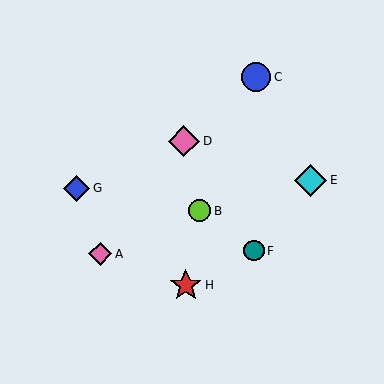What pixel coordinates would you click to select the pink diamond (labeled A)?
Click at (100, 254) to select the pink diamond A.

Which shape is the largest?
The cyan diamond (labeled E) is the largest.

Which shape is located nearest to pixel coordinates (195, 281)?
The red star (labeled H) at (186, 285) is nearest to that location.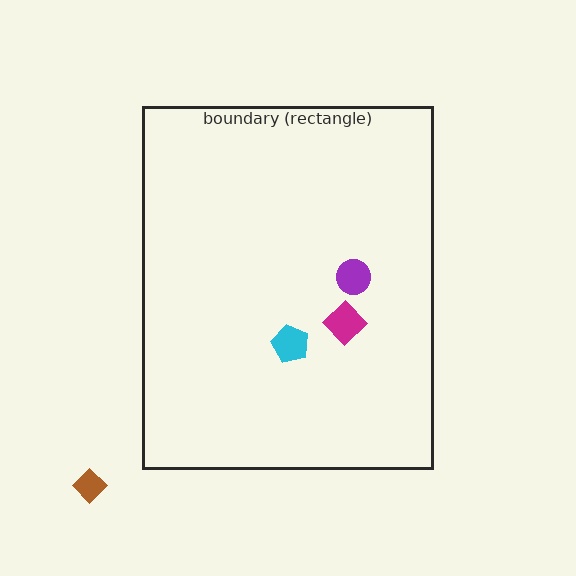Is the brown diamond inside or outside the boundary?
Outside.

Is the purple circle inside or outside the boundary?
Inside.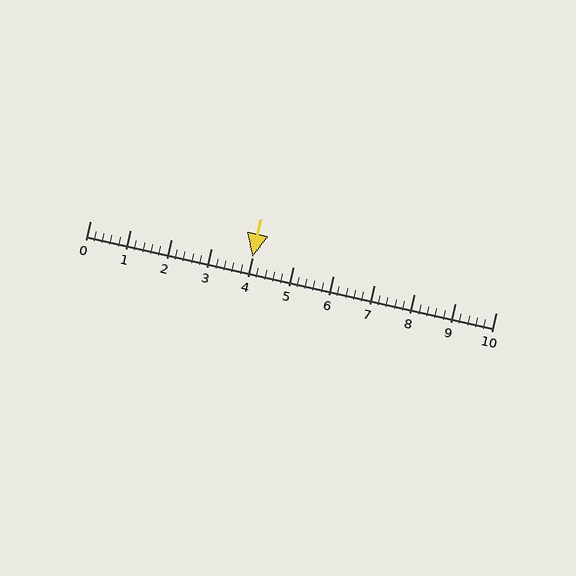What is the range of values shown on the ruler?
The ruler shows values from 0 to 10.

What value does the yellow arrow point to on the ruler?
The yellow arrow points to approximately 4.0.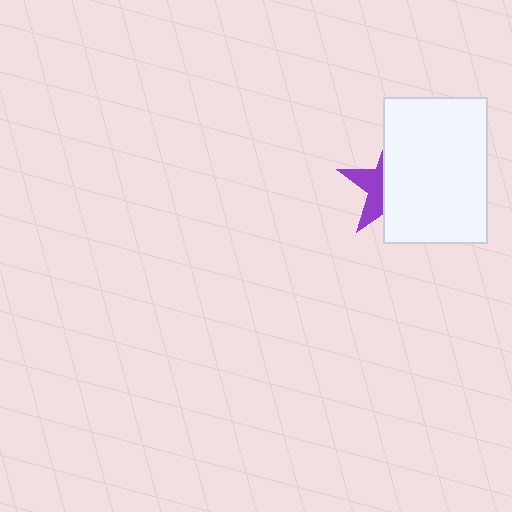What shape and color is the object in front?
The object in front is a white rectangle.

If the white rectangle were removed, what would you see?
You would see the complete purple star.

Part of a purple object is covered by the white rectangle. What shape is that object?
It is a star.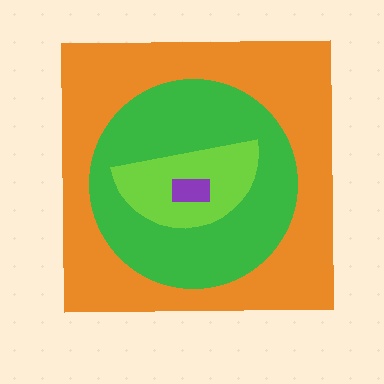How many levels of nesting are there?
4.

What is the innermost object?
The purple rectangle.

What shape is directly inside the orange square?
The green circle.